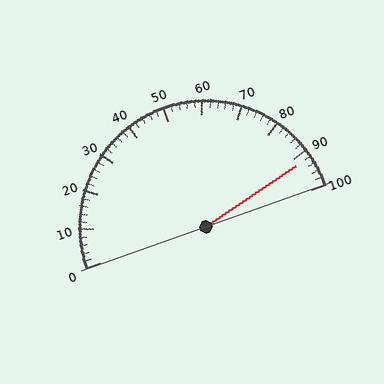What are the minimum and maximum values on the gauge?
The gauge ranges from 0 to 100.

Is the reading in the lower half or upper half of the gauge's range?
The reading is in the upper half of the range (0 to 100).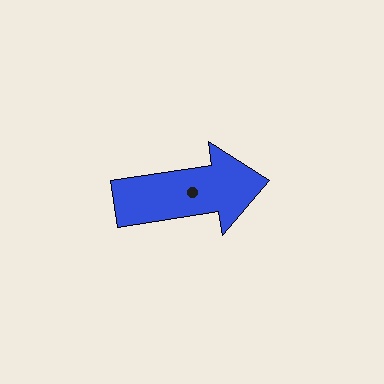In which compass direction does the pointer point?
East.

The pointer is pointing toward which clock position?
Roughly 3 o'clock.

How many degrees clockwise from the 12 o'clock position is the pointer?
Approximately 81 degrees.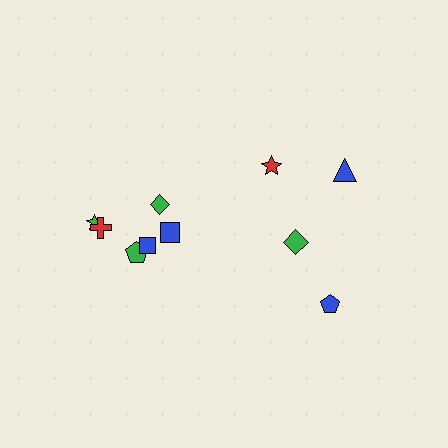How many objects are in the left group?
There are 6 objects.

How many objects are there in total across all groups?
There are 10 objects.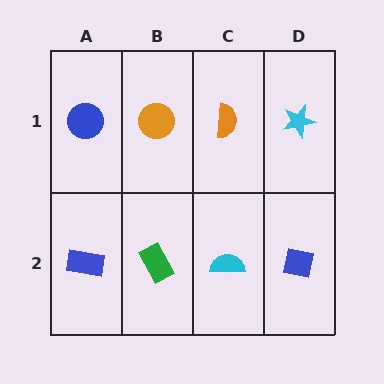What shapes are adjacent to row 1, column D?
A blue square (row 2, column D), an orange semicircle (row 1, column C).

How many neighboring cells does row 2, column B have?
3.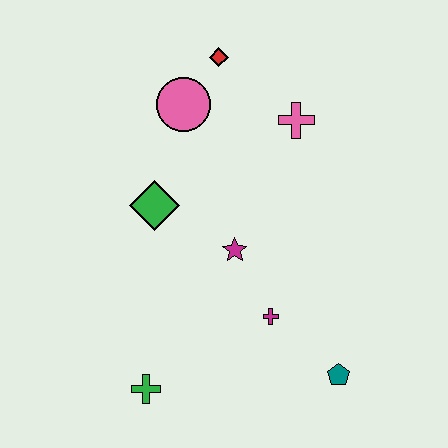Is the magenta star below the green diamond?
Yes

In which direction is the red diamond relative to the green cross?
The red diamond is above the green cross.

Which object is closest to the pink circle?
The red diamond is closest to the pink circle.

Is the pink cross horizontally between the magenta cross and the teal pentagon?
Yes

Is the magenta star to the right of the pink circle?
Yes